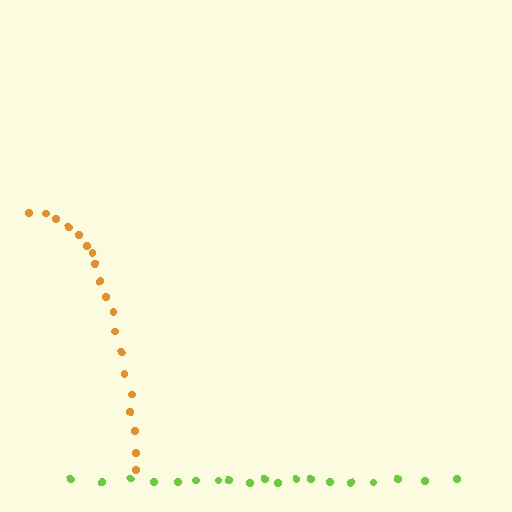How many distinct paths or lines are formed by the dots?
There are 2 distinct paths.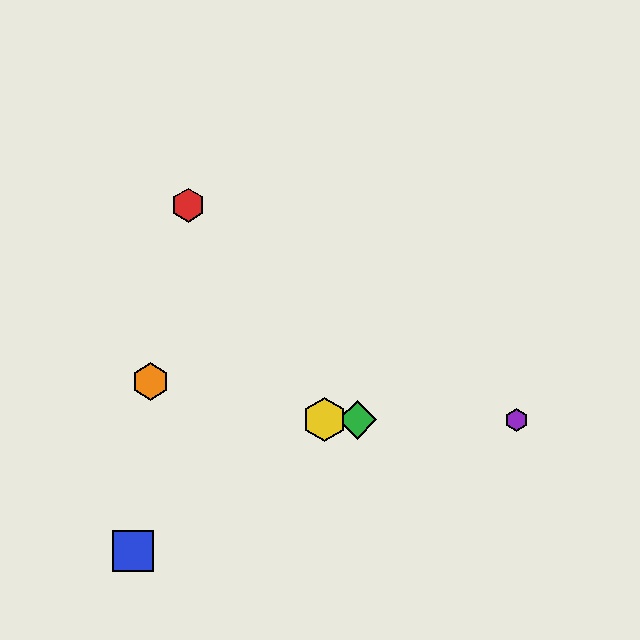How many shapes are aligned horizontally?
3 shapes (the green diamond, the yellow hexagon, the purple hexagon) are aligned horizontally.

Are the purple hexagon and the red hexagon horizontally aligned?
No, the purple hexagon is at y≈420 and the red hexagon is at y≈205.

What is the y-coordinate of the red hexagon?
The red hexagon is at y≈205.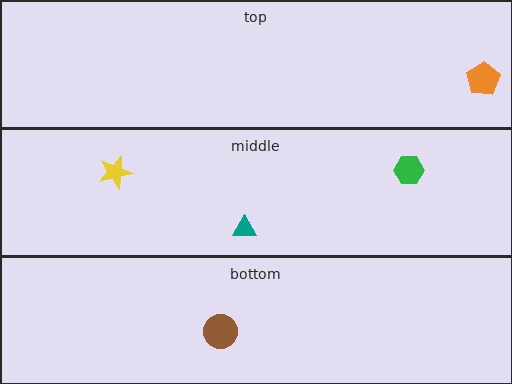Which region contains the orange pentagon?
The top region.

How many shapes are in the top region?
1.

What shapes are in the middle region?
The green hexagon, the teal triangle, the yellow star.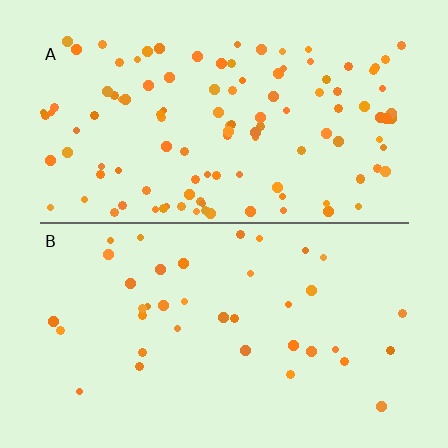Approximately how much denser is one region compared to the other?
Approximately 3.0× — region A over region B.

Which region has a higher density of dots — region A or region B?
A (the top).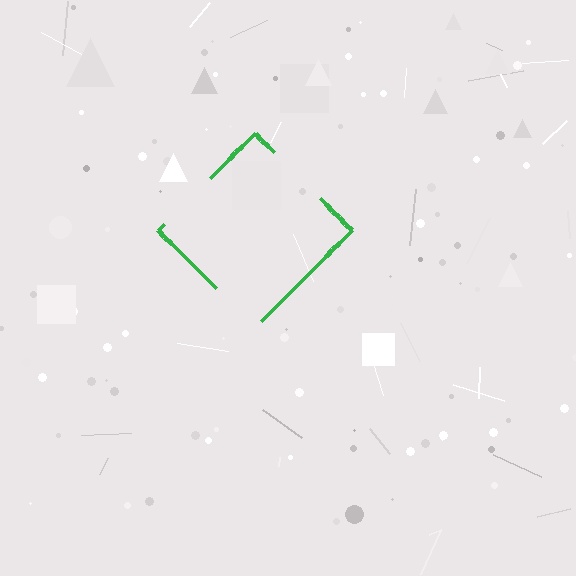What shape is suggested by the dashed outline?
The dashed outline suggests a diamond.